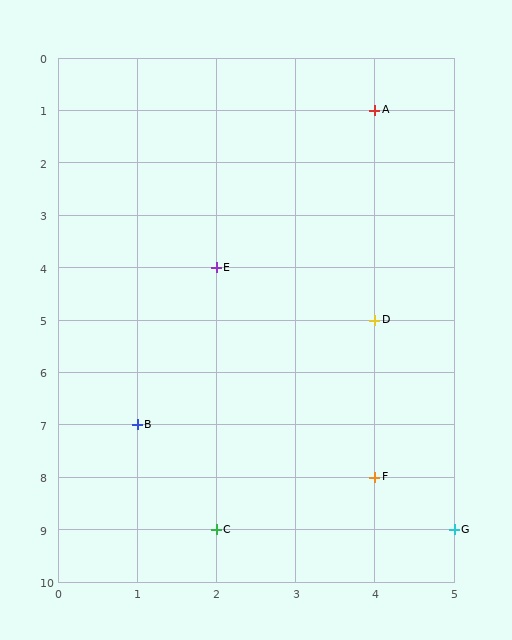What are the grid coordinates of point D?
Point D is at grid coordinates (4, 5).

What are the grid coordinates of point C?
Point C is at grid coordinates (2, 9).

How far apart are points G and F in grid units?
Points G and F are 1 column and 1 row apart (about 1.4 grid units diagonally).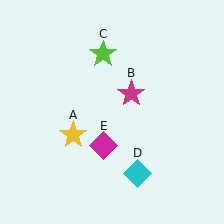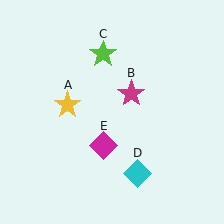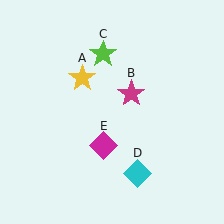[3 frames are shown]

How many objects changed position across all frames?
1 object changed position: yellow star (object A).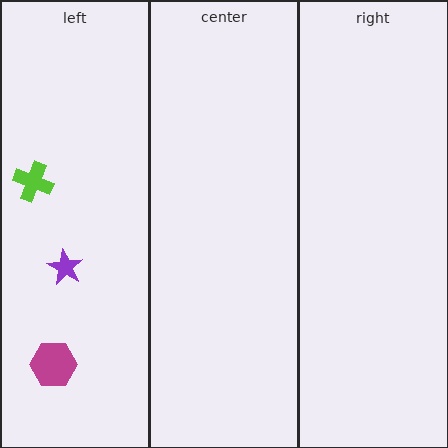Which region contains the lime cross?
The left region.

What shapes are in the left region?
The purple star, the magenta hexagon, the lime cross.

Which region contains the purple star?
The left region.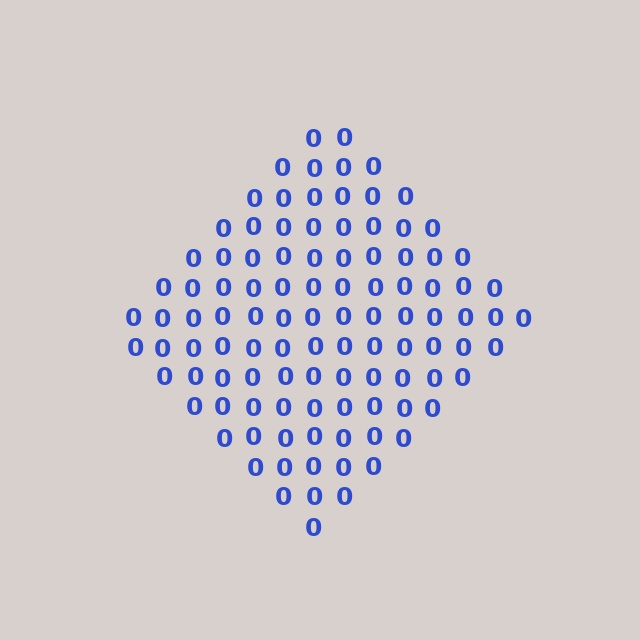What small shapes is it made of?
It is made of small digit 0's.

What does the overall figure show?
The overall figure shows a diamond.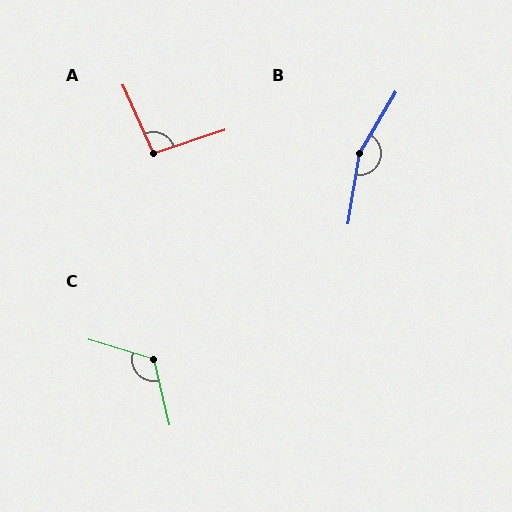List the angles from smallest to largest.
A (96°), C (120°), B (159°).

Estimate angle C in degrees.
Approximately 120 degrees.